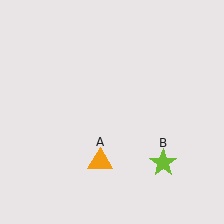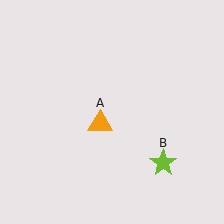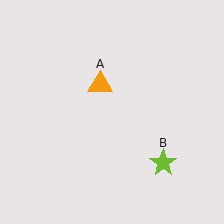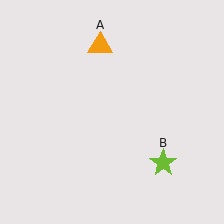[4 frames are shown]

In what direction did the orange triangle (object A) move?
The orange triangle (object A) moved up.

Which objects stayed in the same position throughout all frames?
Lime star (object B) remained stationary.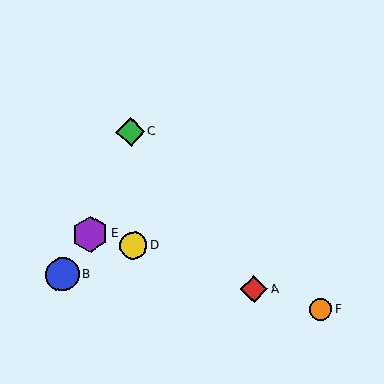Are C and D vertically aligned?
Yes, both are at x≈131.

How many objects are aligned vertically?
2 objects (C, D) are aligned vertically.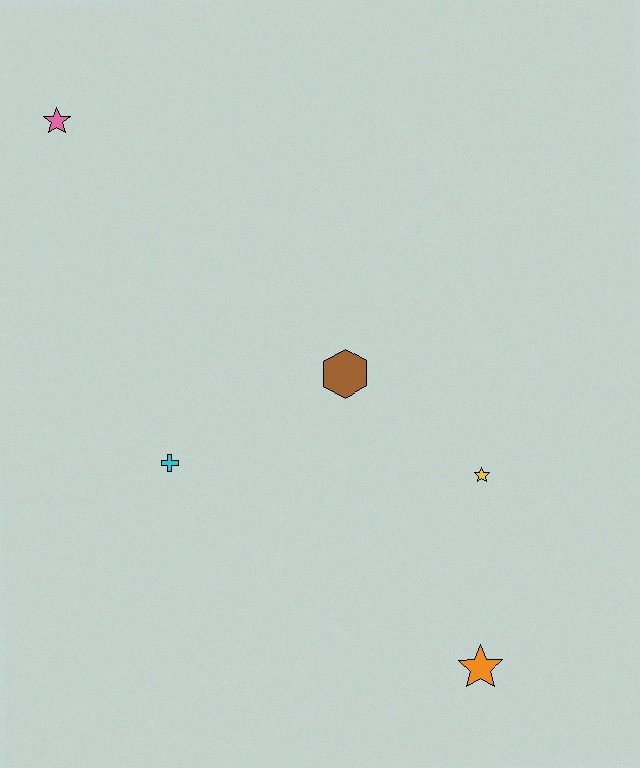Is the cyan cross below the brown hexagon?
Yes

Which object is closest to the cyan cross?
The brown hexagon is closest to the cyan cross.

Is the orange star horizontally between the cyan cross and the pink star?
No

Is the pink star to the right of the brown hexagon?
No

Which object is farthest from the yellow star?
The pink star is farthest from the yellow star.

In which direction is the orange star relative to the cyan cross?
The orange star is to the right of the cyan cross.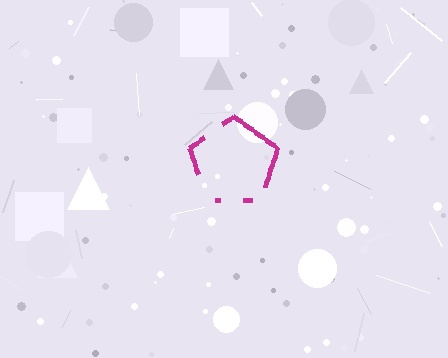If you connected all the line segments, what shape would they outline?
They would outline a pentagon.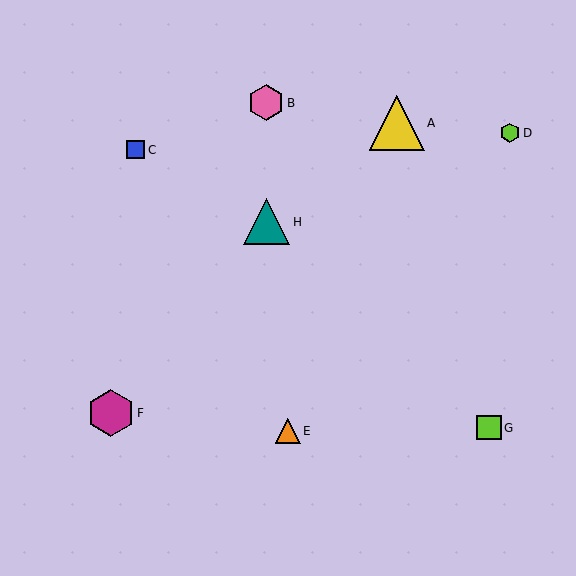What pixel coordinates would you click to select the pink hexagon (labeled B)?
Click at (266, 103) to select the pink hexagon B.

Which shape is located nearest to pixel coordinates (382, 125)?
The yellow triangle (labeled A) at (397, 123) is nearest to that location.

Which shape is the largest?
The yellow triangle (labeled A) is the largest.